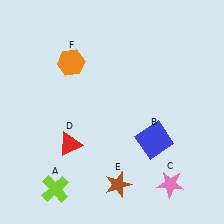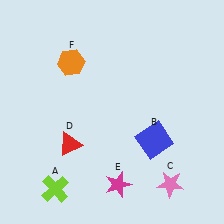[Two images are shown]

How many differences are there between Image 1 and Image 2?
There is 1 difference between the two images.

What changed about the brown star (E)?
In Image 1, E is brown. In Image 2, it changed to magenta.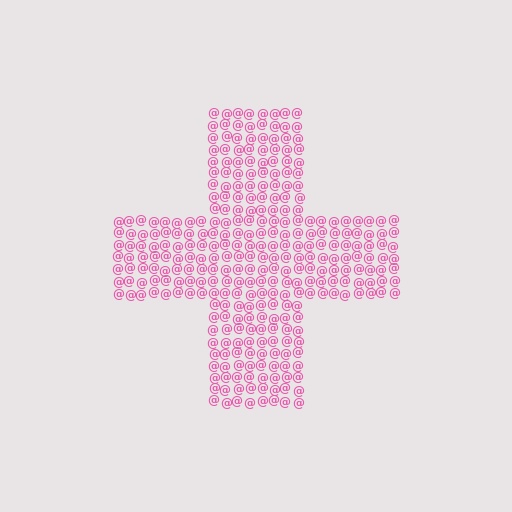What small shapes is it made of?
It is made of small at signs.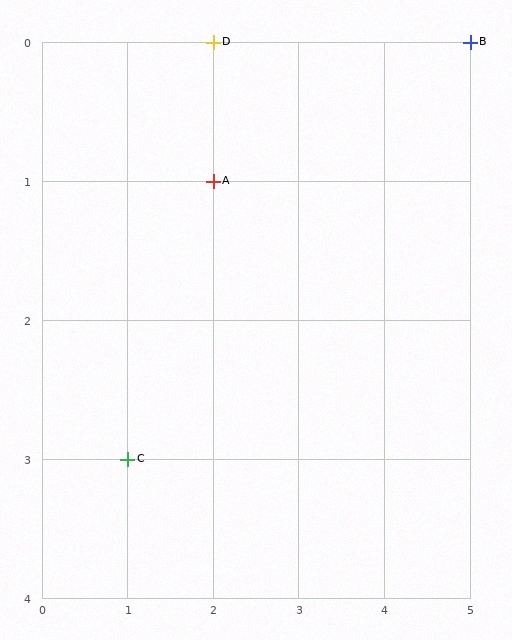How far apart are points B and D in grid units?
Points B and D are 3 columns apart.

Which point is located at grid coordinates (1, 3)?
Point C is at (1, 3).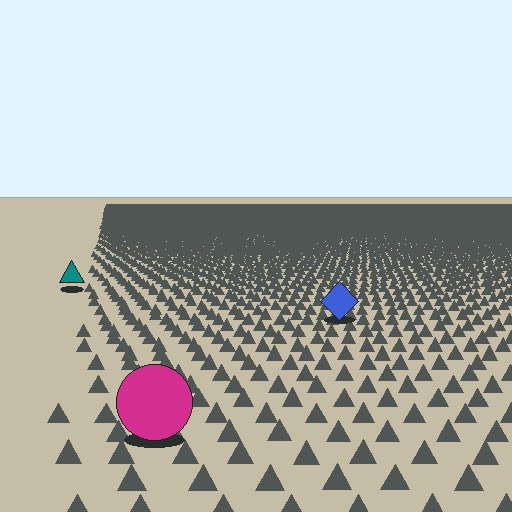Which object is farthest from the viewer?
The teal triangle is farthest from the viewer. It appears smaller and the ground texture around it is denser.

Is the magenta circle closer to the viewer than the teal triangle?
Yes. The magenta circle is closer — you can tell from the texture gradient: the ground texture is coarser near it.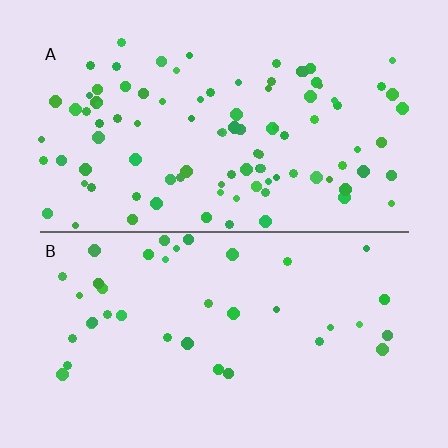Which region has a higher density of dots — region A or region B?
A (the top).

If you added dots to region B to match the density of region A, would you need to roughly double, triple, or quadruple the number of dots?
Approximately double.